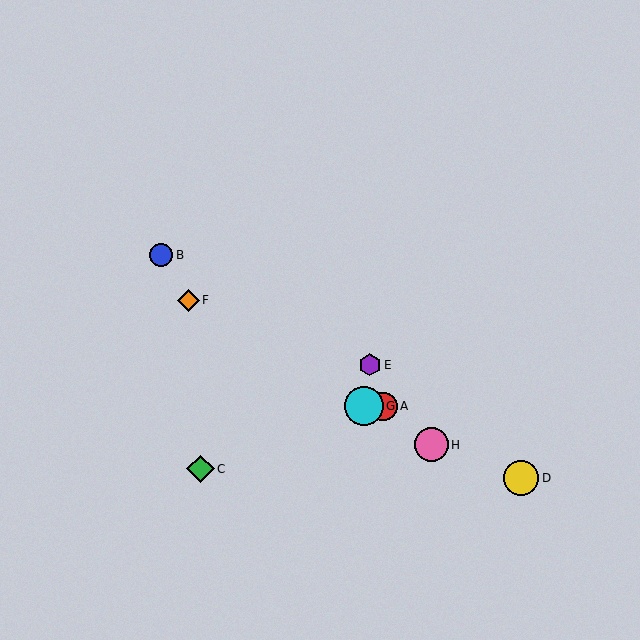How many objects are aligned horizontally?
2 objects (A, G) are aligned horizontally.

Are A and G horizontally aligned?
Yes, both are at y≈406.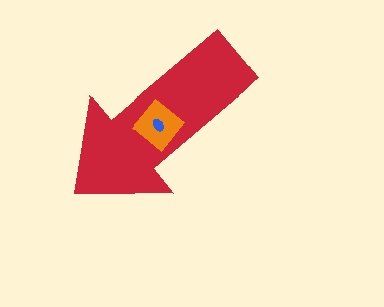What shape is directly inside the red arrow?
The orange diamond.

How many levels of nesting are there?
3.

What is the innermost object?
The blue ellipse.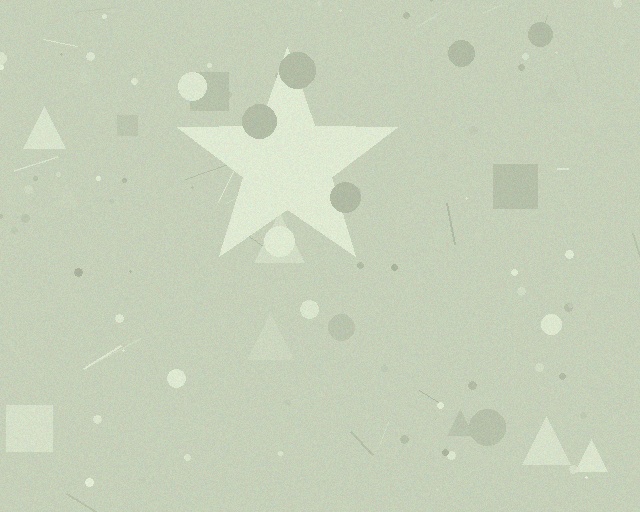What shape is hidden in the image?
A star is hidden in the image.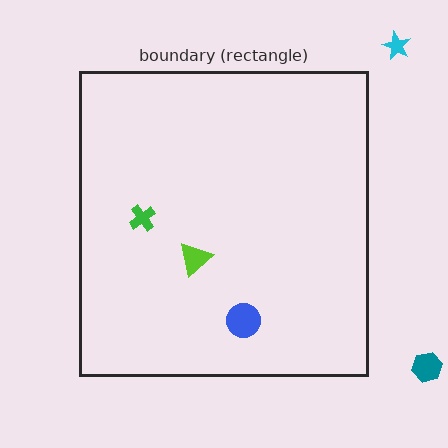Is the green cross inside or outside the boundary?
Inside.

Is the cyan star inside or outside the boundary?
Outside.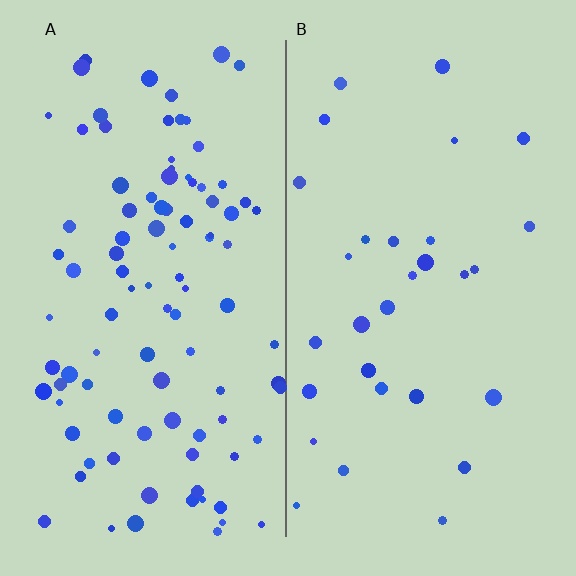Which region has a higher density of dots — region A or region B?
A (the left).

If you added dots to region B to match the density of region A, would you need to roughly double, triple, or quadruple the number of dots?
Approximately triple.